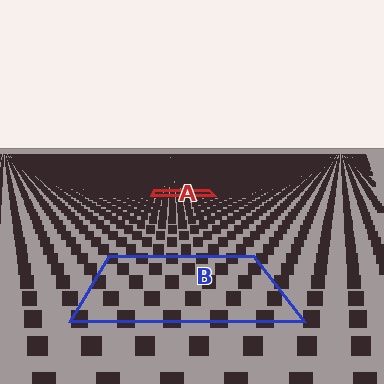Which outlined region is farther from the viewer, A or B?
Region A is farther from the viewer — the texture elements inside it appear smaller and more densely packed.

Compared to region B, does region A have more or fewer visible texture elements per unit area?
Region A has more texture elements per unit area — they are packed more densely because it is farther away.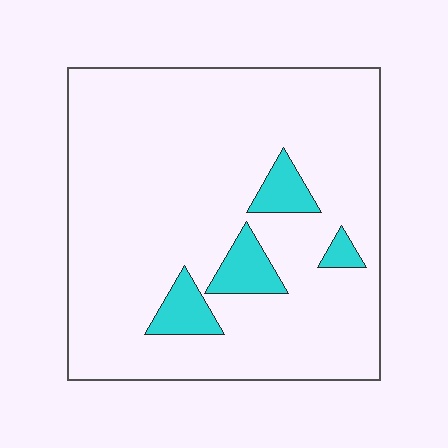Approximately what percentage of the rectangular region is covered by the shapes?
Approximately 10%.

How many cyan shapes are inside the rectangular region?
4.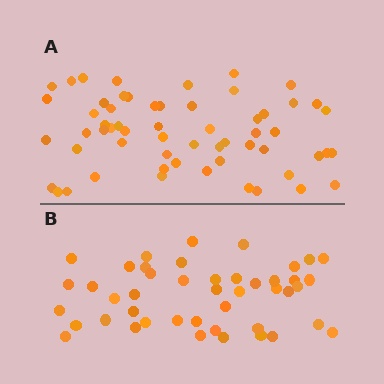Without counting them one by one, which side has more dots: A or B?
Region A (the top region) has more dots.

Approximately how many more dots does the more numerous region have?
Region A has approximately 15 more dots than region B.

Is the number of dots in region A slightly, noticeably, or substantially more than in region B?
Region A has noticeably more, but not dramatically so. The ratio is roughly 1.3 to 1.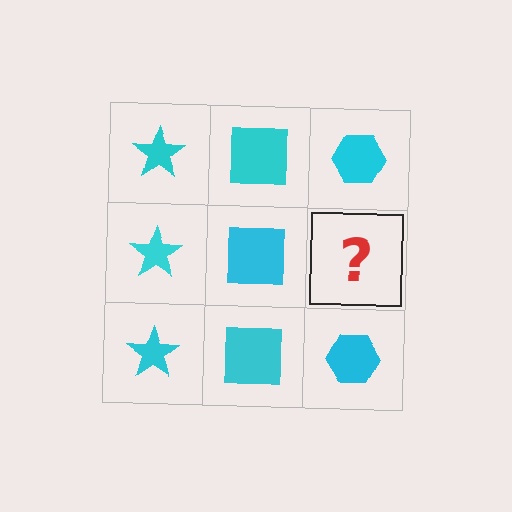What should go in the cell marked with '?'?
The missing cell should contain a cyan hexagon.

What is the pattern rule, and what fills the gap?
The rule is that each column has a consistent shape. The gap should be filled with a cyan hexagon.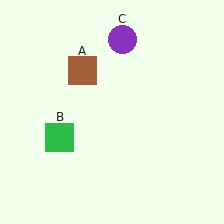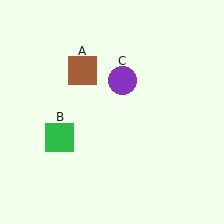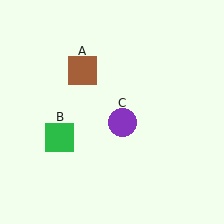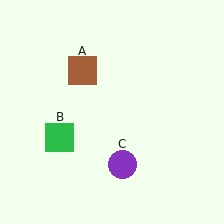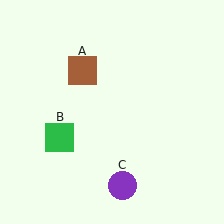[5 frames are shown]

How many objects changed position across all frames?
1 object changed position: purple circle (object C).